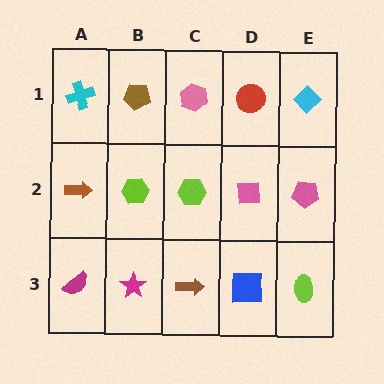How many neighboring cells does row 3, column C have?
3.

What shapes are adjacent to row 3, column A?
A brown arrow (row 2, column A), a magenta star (row 3, column B).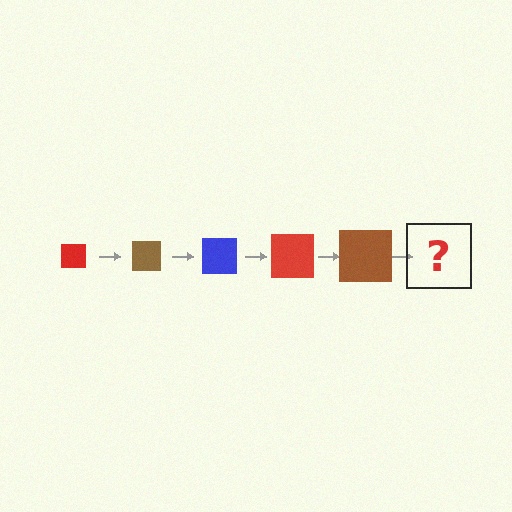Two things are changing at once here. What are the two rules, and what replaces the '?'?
The two rules are that the square grows larger each step and the color cycles through red, brown, and blue. The '?' should be a blue square, larger than the previous one.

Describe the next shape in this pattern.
It should be a blue square, larger than the previous one.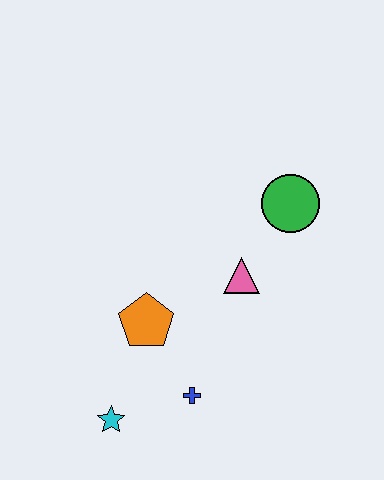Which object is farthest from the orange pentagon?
The green circle is farthest from the orange pentagon.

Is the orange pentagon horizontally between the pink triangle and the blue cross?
No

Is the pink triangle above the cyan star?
Yes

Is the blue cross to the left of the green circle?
Yes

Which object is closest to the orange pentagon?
The blue cross is closest to the orange pentagon.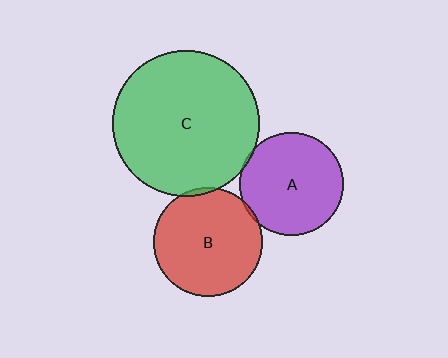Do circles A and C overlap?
Yes.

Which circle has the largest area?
Circle C (green).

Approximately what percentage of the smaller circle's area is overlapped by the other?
Approximately 5%.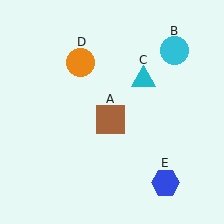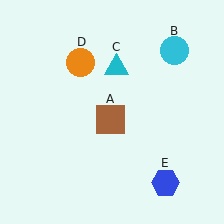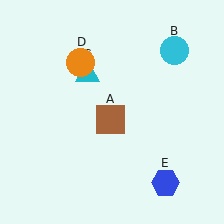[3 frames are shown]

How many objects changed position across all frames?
1 object changed position: cyan triangle (object C).